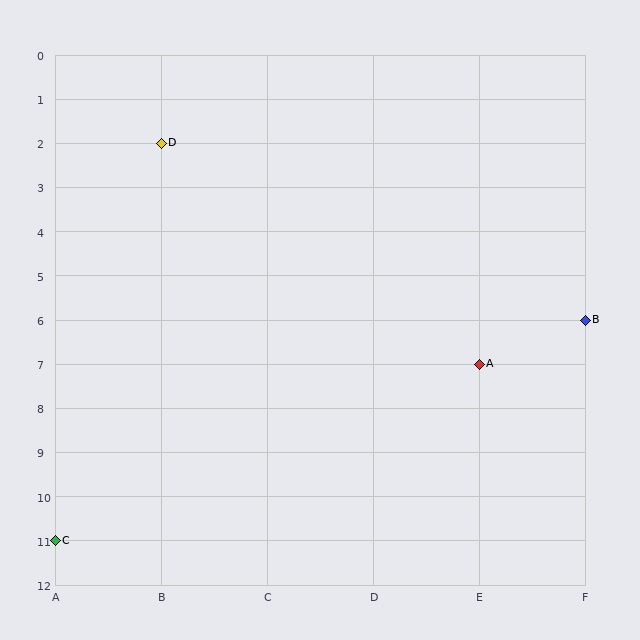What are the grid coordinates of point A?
Point A is at grid coordinates (E, 7).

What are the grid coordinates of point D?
Point D is at grid coordinates (B, 2).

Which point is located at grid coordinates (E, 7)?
Point A is at (E, 7).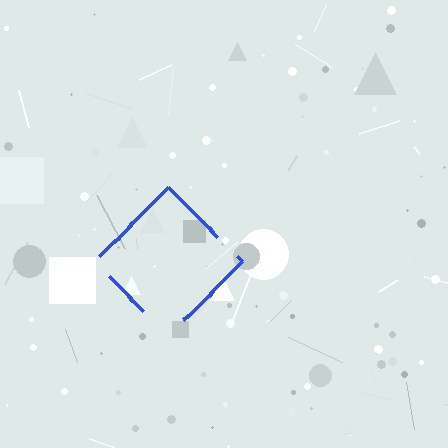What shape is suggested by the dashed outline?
The dashed outline suggests a diamond.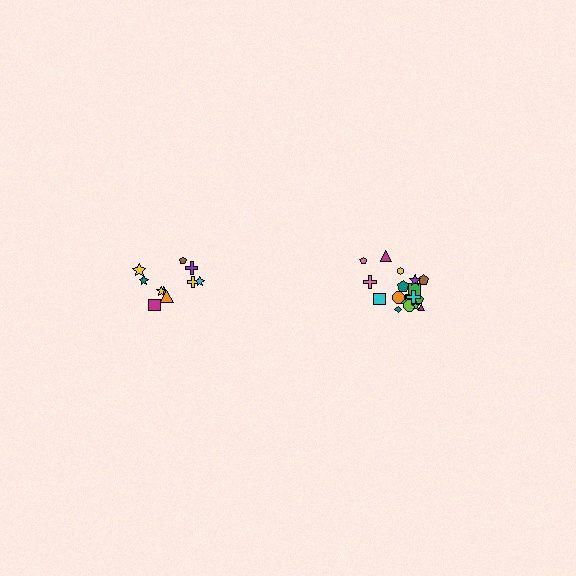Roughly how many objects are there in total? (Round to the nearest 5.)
Roughly 30 objects in total.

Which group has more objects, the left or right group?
The right group.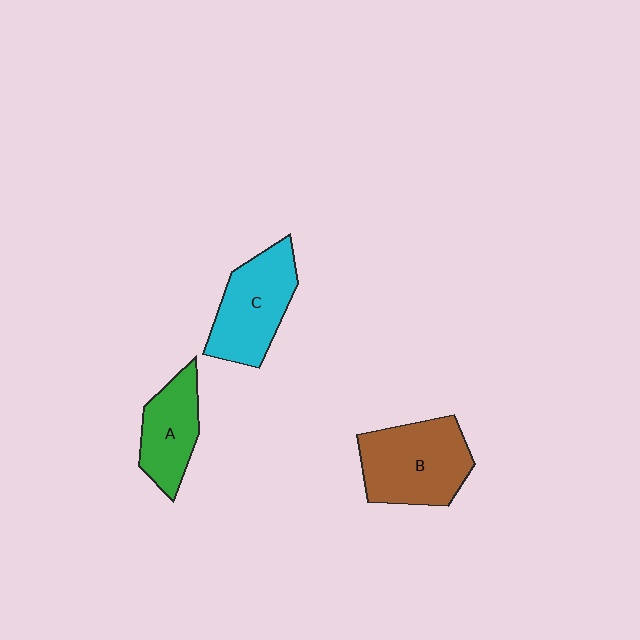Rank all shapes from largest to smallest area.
From largest to smallest: B (brown), C (cyan), A (green).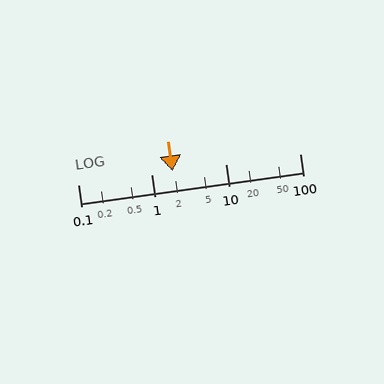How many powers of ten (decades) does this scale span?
The scale spans 3 decades, from 0.1 to 100.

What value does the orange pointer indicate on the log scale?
The pointer indicates approximately 1.9.